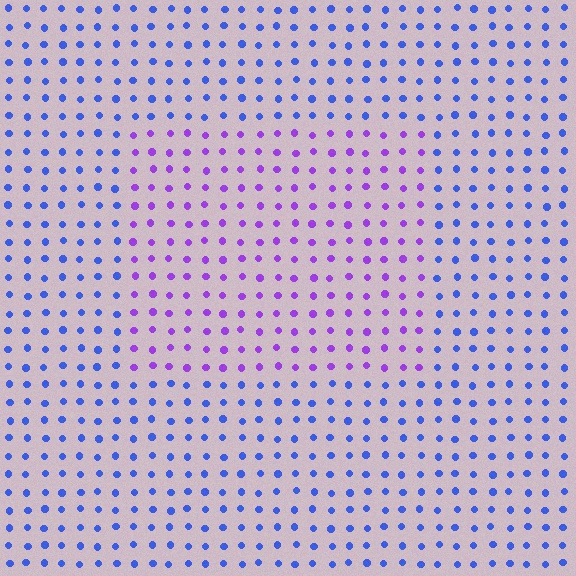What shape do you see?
I see a rectangle.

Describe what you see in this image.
The image is filled with small blue elements in a uniform arrangement. A rectangle-shaped region is visible where the elements are tinted to a slightly different hue, forming a subtle color boundary.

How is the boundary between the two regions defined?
The boundary is defined purely by a slight shift in hue (about 46 degrees). Spacing, size, and orientation are identical on both sides.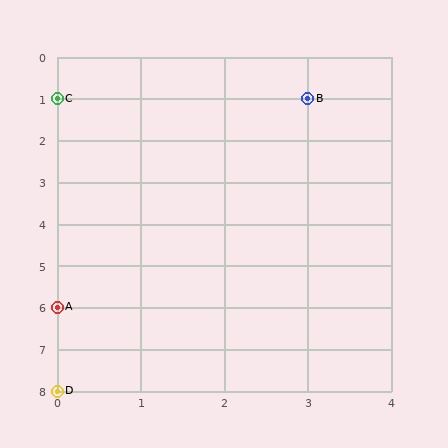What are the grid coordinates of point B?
Point B is at grid coordinates (3, 1).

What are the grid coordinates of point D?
Point D is at grid coordinates (0, 8).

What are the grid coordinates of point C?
Point C is at grid coordinates (0, 1).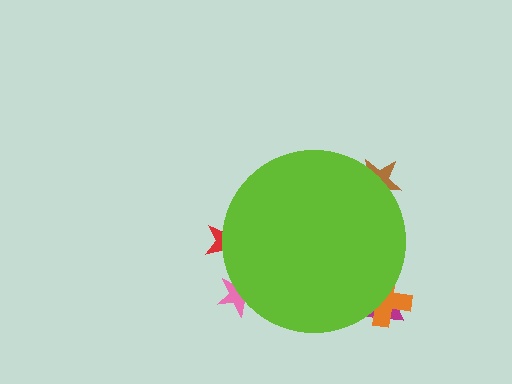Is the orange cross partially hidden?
Yes, the orange cross is partially hidden behind the lime circle.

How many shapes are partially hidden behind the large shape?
5 shapes are partially hidden.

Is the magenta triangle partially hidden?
Yes, the magenta triangle is partially hidden behind the lime circle.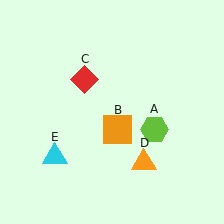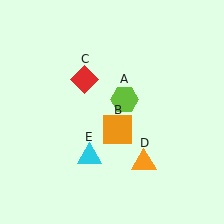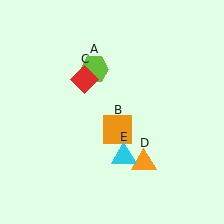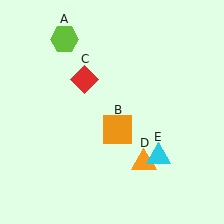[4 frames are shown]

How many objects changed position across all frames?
2 objects changed position: lime hexagon (object A), cyan triangle (object E).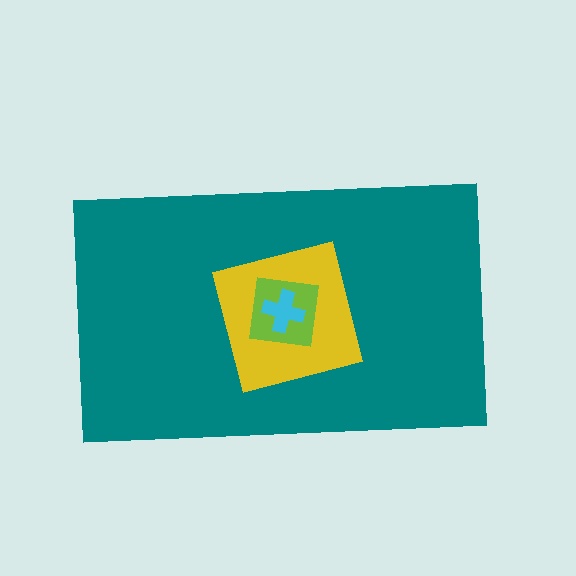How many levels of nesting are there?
4.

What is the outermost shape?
The teal rectangle.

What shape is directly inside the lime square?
The cyan cross.